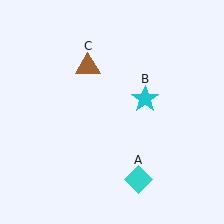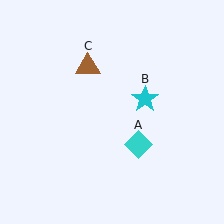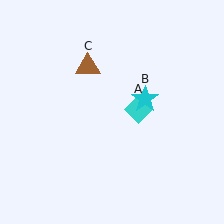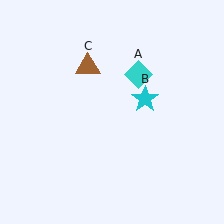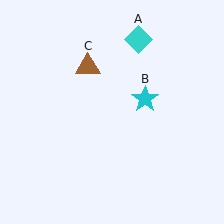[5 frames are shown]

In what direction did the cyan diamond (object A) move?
The cyan diamond (object A) moved up.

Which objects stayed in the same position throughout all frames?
Cyan star (object B) and brown triangle (object C) remained stationary.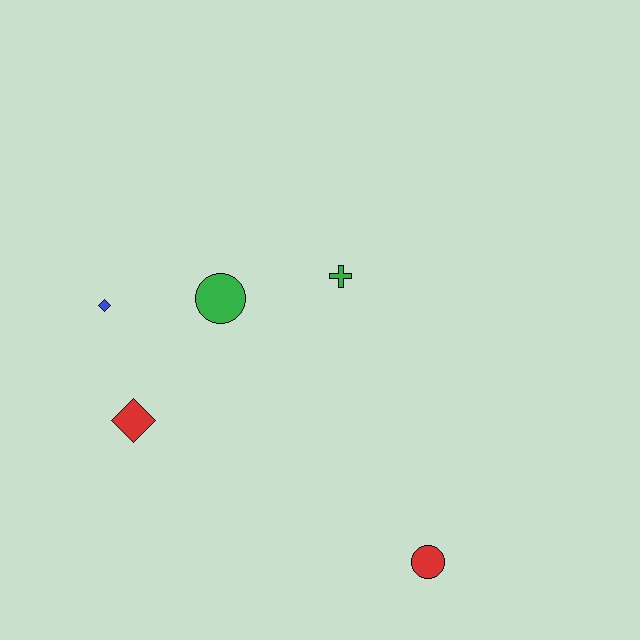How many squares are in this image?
There are no squares.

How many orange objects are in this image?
There are no orange objects.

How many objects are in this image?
There are 5 objects.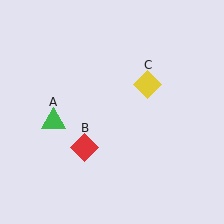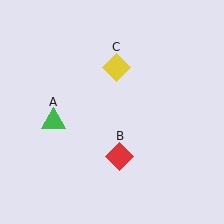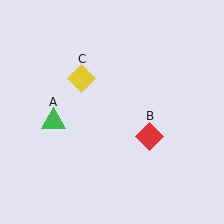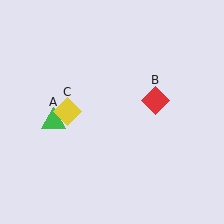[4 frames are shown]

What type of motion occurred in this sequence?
The red diamond (object B), yellow diamond (object C) rotated counterclockwise around the center of the scene.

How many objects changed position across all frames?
2 objects changed position: red diamond (object B), yellow diamond (object C).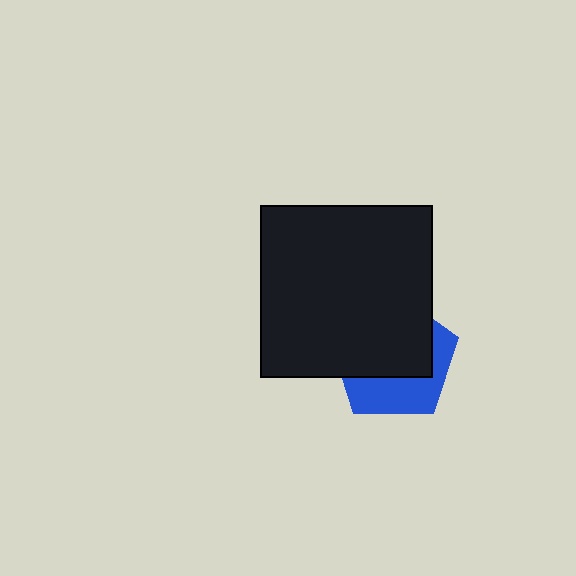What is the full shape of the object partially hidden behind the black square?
The partially hidden object is a blue pentagon.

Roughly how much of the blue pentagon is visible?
A small part of it is visible (roughly 39%).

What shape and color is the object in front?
The object in front is a black square.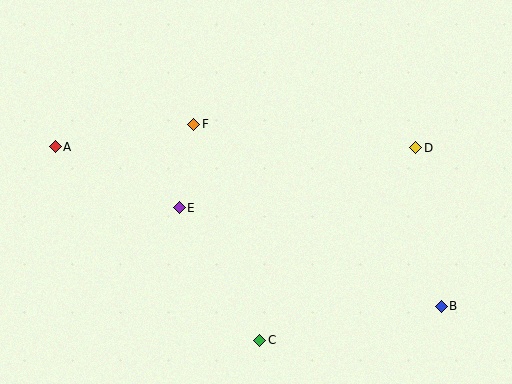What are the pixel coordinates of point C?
Point C is at (260, 340).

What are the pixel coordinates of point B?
Point B is at (441, 306).